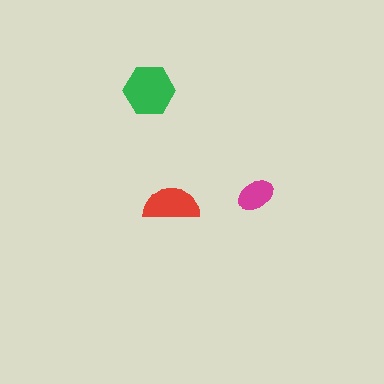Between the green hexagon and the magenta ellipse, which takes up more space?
The green hexagon.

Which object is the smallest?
The magenta ellipse.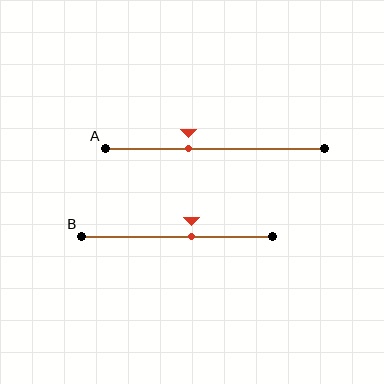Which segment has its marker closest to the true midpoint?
Segment B has its marker closest to the true midpoint.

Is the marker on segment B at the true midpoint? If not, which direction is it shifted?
No, the marker on segment B is shifted to the right by about 8% of the segment length.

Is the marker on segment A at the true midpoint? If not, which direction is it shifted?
No, the marker on segment A is shifted to the left by about 12% of the segment length.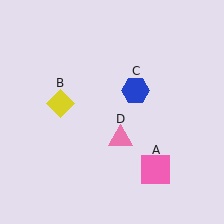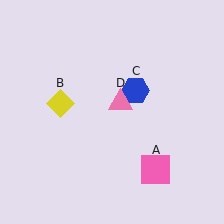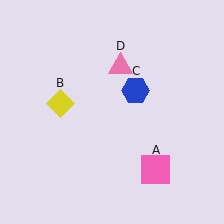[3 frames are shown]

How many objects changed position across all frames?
1 object changed position: pink triangle (object D).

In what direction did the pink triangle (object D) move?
The pink triangle (object D) moved up.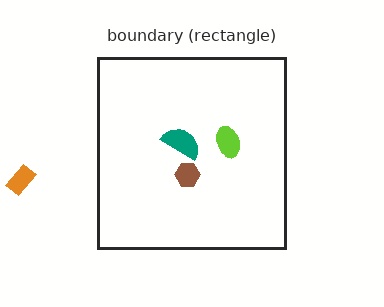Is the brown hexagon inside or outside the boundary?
Inside.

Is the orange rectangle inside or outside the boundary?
Outside.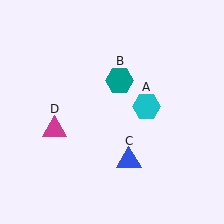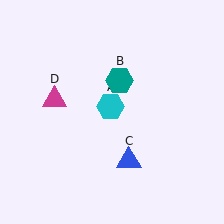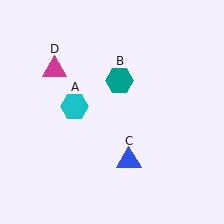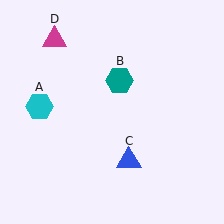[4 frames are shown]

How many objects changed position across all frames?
2 objects changed position: cyan hexagon (object A), magenta triangle (object D).